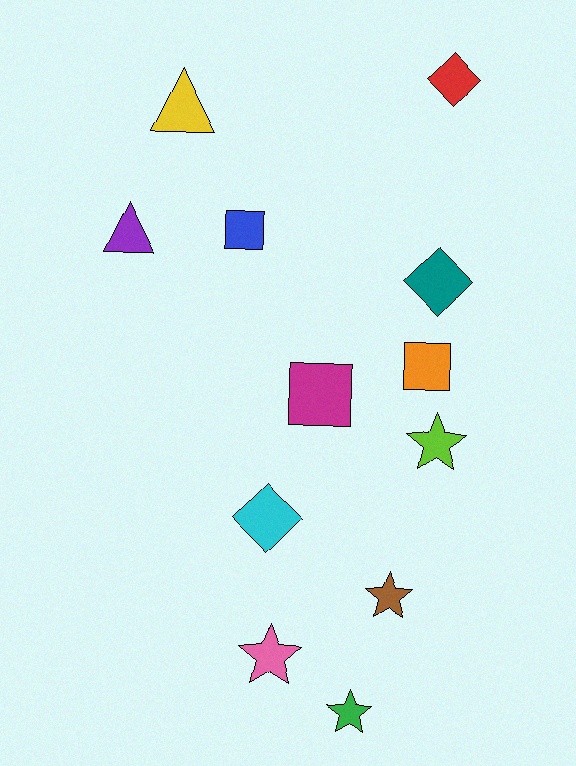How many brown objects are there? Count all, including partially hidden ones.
There is 1 brown object.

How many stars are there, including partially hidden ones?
There are 4 stars.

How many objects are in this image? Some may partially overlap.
There are 12 objects.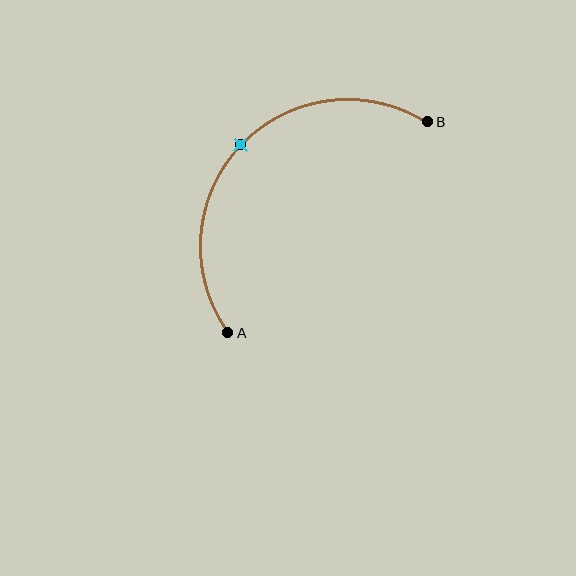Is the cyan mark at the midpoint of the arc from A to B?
Yes. The cyan mark lies on the arc at equal arc-length from both A and B — it is the arc midpoint.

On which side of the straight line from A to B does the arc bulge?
The arc bulges above and to the left of the straight line connecting A and B.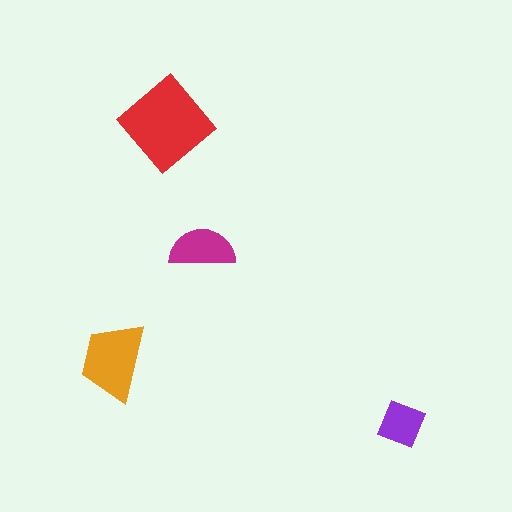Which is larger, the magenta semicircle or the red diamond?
The red diamond.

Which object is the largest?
The red diamond.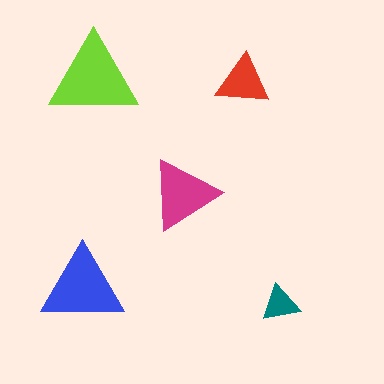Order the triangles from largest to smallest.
the lime one, the blue one, the magenta one, the red one, the teal one.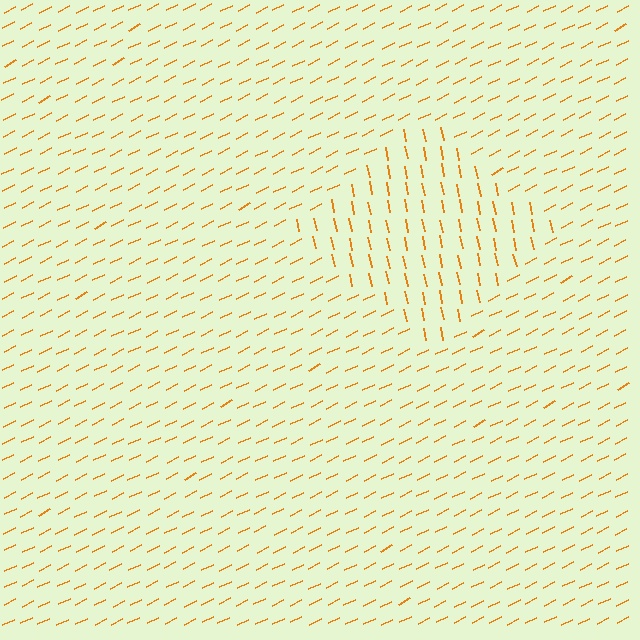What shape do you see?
I see a diamond.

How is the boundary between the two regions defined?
The boundary is defined purely by a change in line orientation (approximately 75 degrees difference). All lines are the same color and thickness.